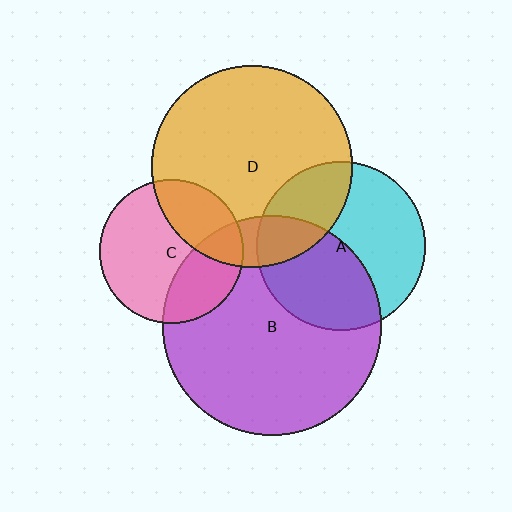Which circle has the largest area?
Circle B (purple).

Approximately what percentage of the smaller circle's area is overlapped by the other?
Approximately 30%.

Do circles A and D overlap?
Yes.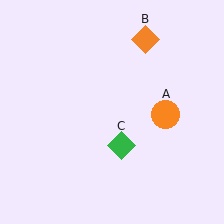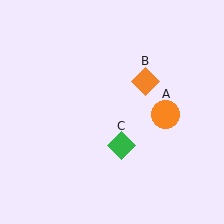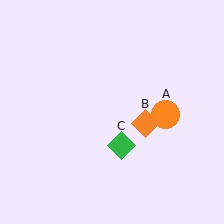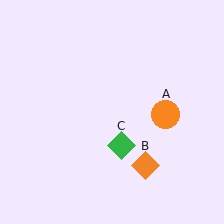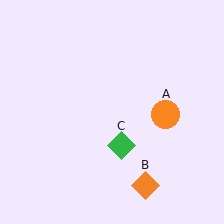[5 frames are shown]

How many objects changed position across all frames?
1 object changed position: orange diamond (object B).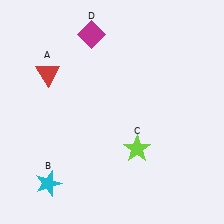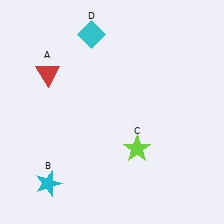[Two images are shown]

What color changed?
The diamond (D) changed from magenta in Image 1 to cyan in Image 2.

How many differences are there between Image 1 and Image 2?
There is 1 difference between the two images.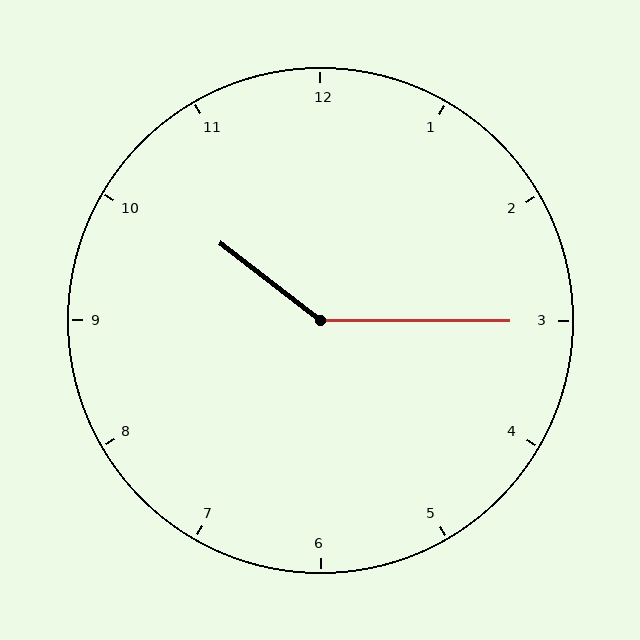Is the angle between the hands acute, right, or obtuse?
It is obtuse.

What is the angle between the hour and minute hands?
Approximately 142 degrees.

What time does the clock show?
10:15.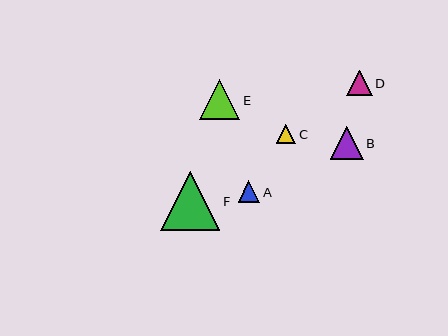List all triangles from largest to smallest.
From largest to smallest: F, E, B, D, A, C.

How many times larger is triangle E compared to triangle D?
Triangle E is approximately 1.6 times the size of triangle D.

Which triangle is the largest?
Triangle F is the largest with a size of approximately 59 pixels.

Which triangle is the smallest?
Triangle C is the smallest with a size of approximately 19 pixels.